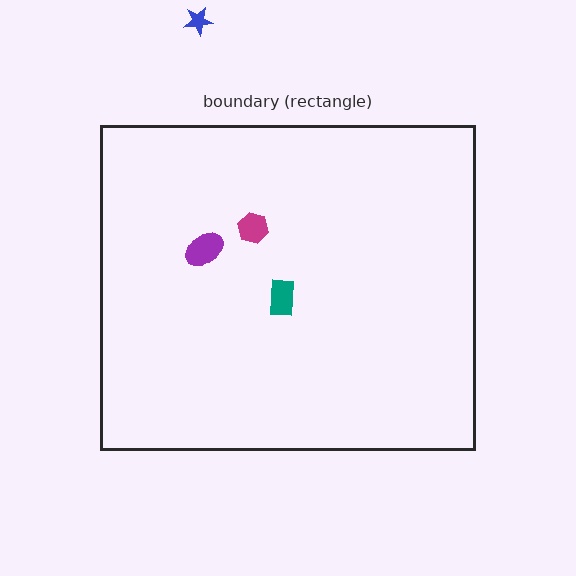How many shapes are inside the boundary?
3 inside, 1 outside.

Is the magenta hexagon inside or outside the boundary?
Inside.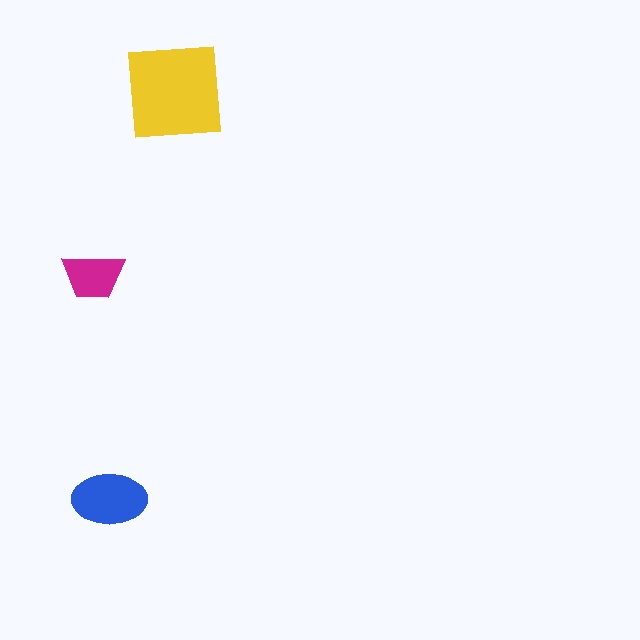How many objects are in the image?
There are 3 objects in the image.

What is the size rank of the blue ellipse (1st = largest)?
2nd.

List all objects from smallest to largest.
The magenta trapezoid, the blue ellipse, the yellow square.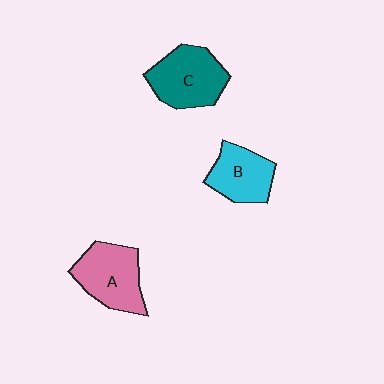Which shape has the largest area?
Shape C (teal).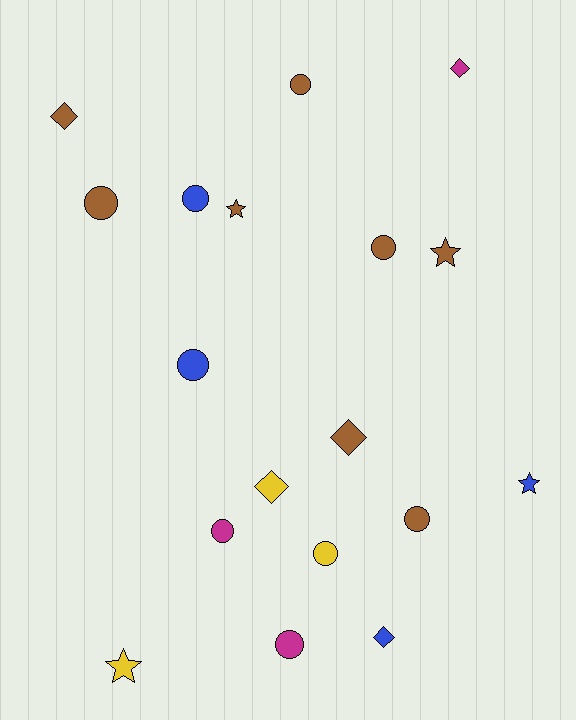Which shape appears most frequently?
Circle, with 9 objects.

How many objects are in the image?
There are 18 objects.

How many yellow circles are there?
There is 1 yellow circle.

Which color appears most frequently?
Brown, with 8 objects.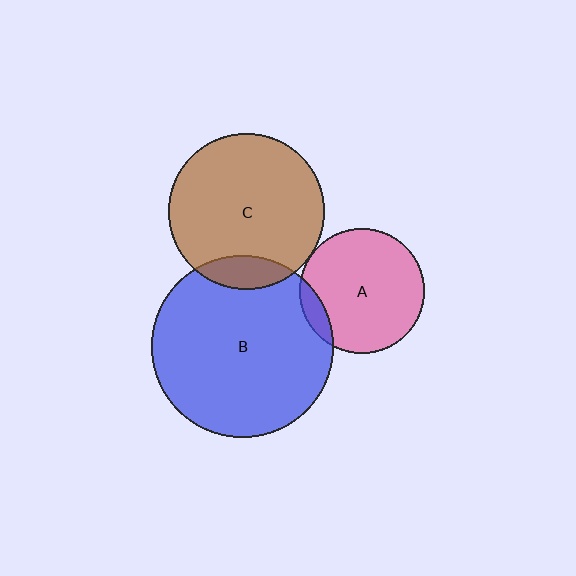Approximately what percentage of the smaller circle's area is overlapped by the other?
Approximately 5%.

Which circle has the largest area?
Circle B (blue).